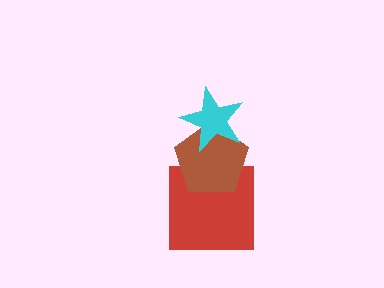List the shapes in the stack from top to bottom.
From top to bottom: the cyan star, the brown pentagon, the red square.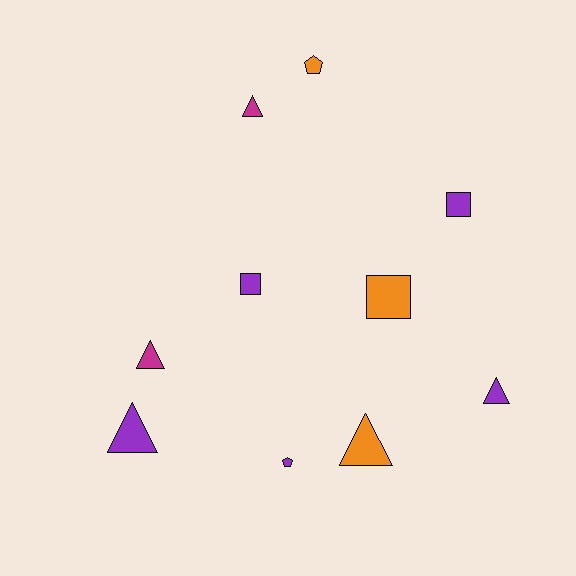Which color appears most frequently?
Purple, with 5 objects.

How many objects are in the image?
There are 10 objects.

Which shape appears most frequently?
Triangle, with 5 objects.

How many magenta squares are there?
There are no magenta squares.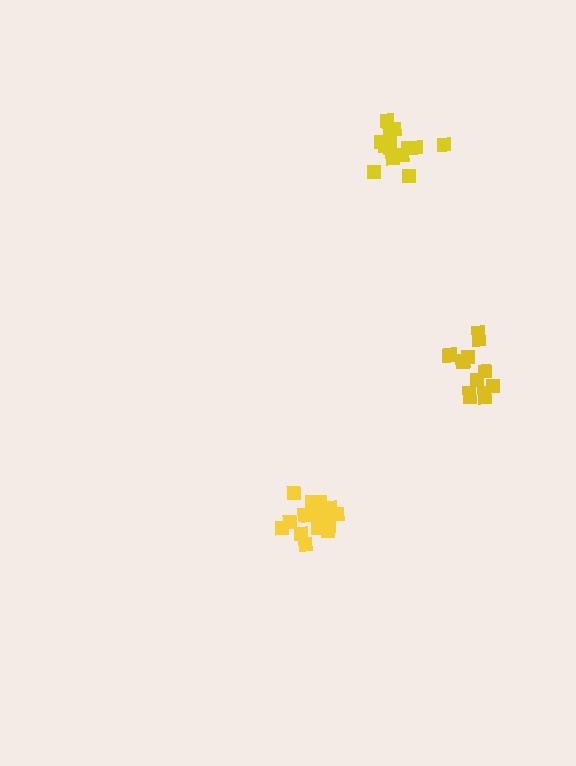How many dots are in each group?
Group 1: 14 dots, Group 2: 13 dots, Group 3: 17 dots (44 total).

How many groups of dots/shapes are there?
There are 3 groups.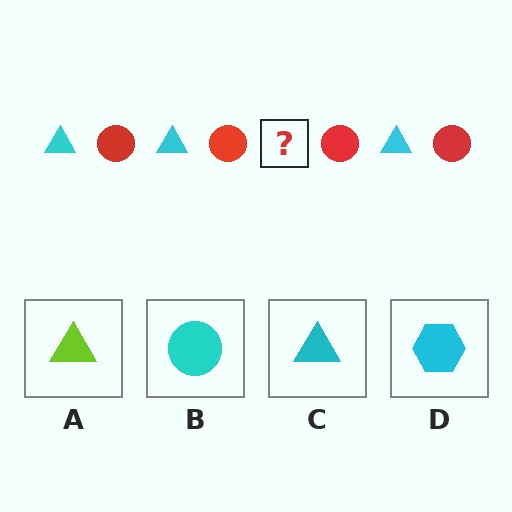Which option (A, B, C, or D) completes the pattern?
C.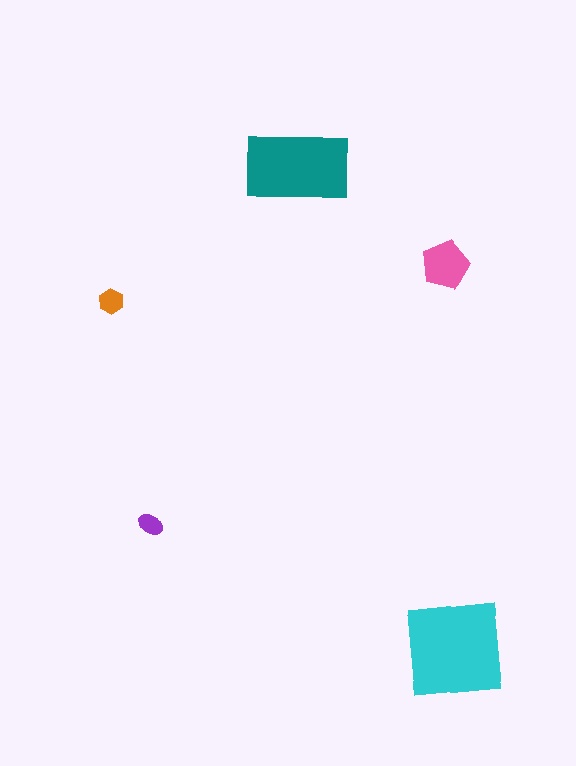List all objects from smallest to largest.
The purple ellipse, the orange hexagon, the pink pentagon, the teal rectangle, the cyan square.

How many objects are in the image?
There are 5 objects in the image.